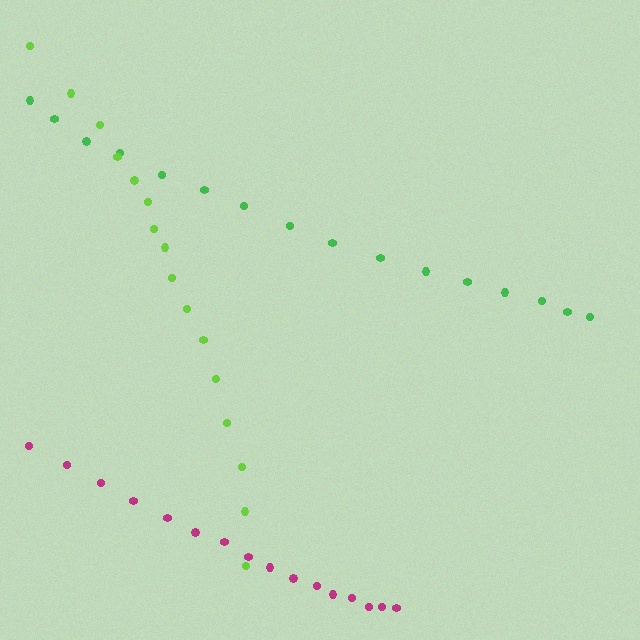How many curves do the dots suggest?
There are 3 distinct paths.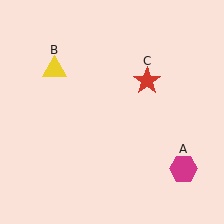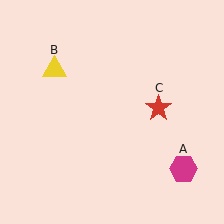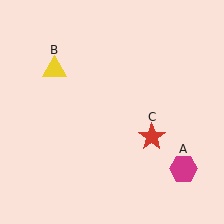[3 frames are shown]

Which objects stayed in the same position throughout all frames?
Magenta hexagon (object A) and yellow triangle (object B) remained stationary.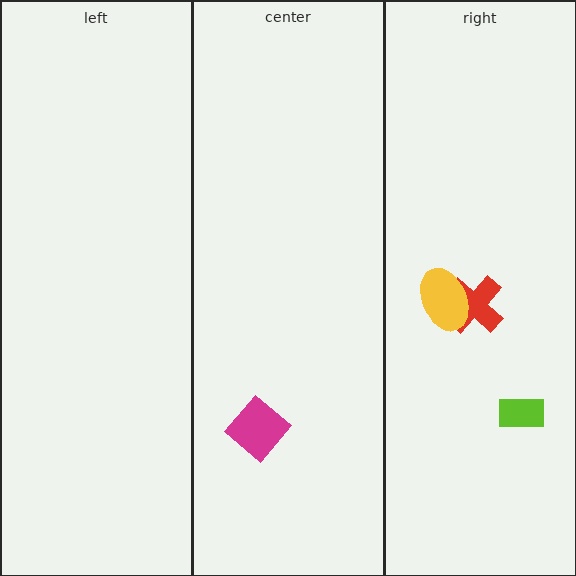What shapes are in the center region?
The magenta diamond.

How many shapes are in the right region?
3.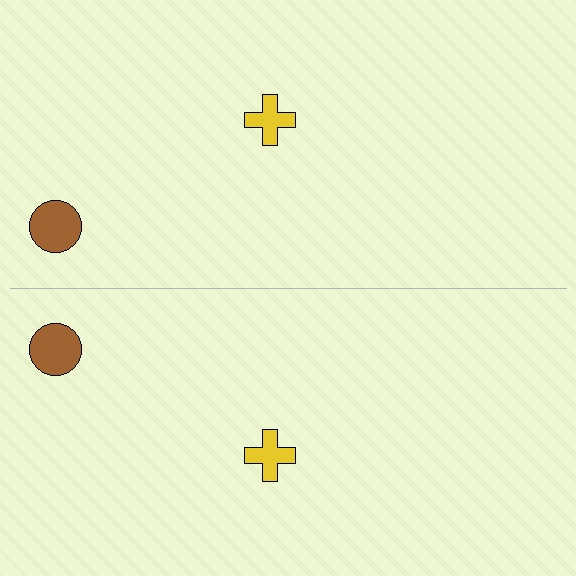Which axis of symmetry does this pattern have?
The pattern has a horizontal axis of symmetry running through the center of the image.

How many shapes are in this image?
There are 4 shapes in this image.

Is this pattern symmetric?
Yes, this pattern has bilateral (reflection) symmetry.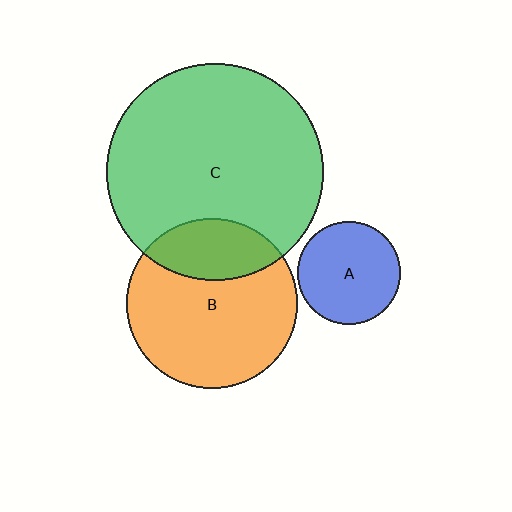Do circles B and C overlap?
Yes.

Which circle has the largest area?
Circle C (green).